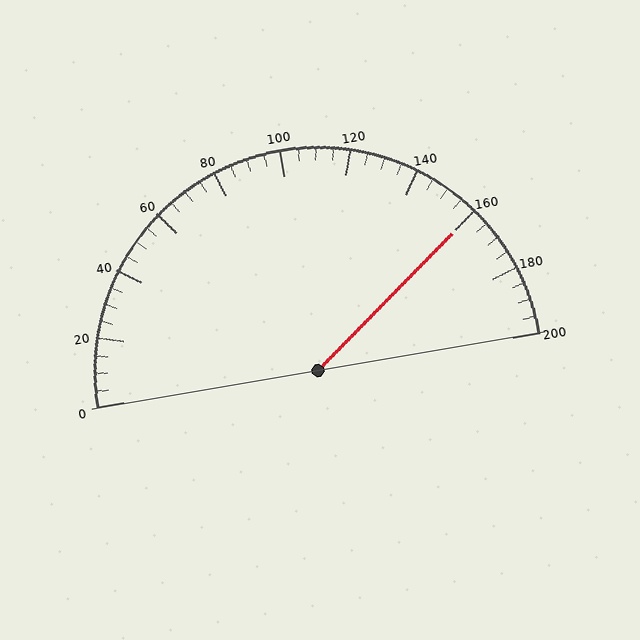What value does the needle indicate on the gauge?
The needle indicates approximately 160.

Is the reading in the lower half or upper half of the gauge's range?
The reading is in the upper half of the range (0 to 200).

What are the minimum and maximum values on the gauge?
The gauge ranges from 0 to 200.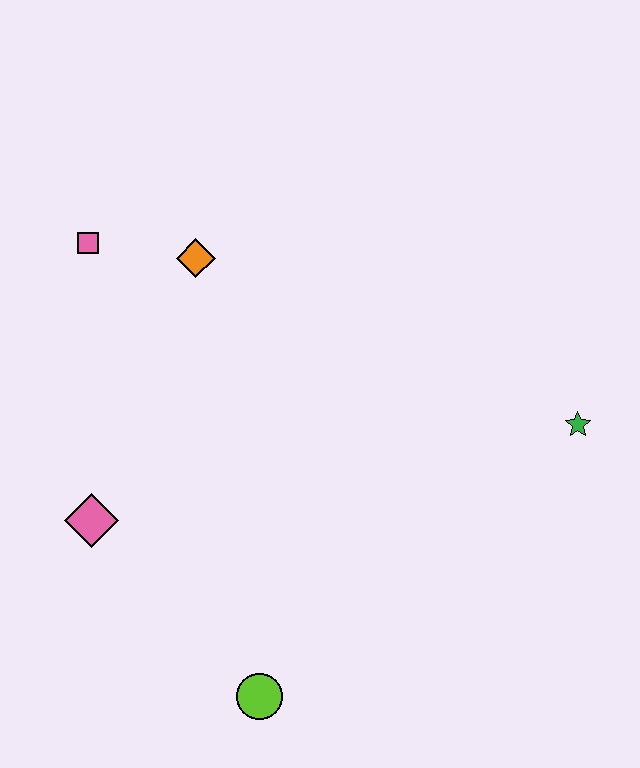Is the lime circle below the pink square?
Yes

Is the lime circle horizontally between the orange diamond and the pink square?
No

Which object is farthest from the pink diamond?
The green star is farthest from the pink diamond.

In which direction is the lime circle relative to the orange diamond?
The lime circle is below the orange diamond.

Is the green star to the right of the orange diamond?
Yes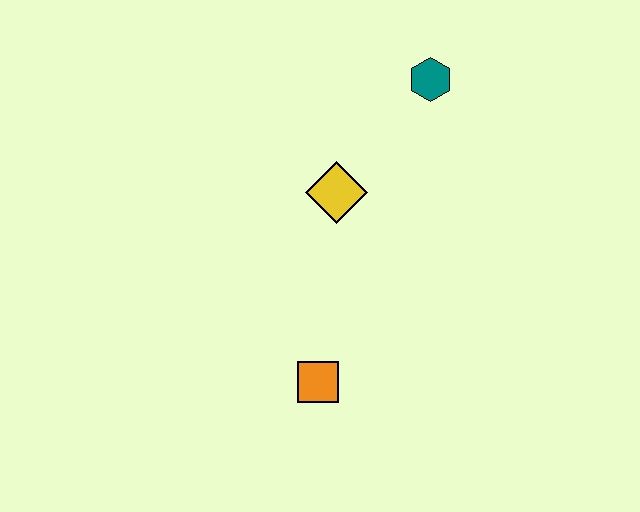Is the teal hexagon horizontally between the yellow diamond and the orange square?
No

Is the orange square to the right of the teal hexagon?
No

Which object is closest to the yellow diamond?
The teal hexagon is closest to the yellow diamond.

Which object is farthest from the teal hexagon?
The orange square is farthest from the teal hexagon.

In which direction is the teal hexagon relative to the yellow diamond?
The teal hexagon is above the yellow diamond.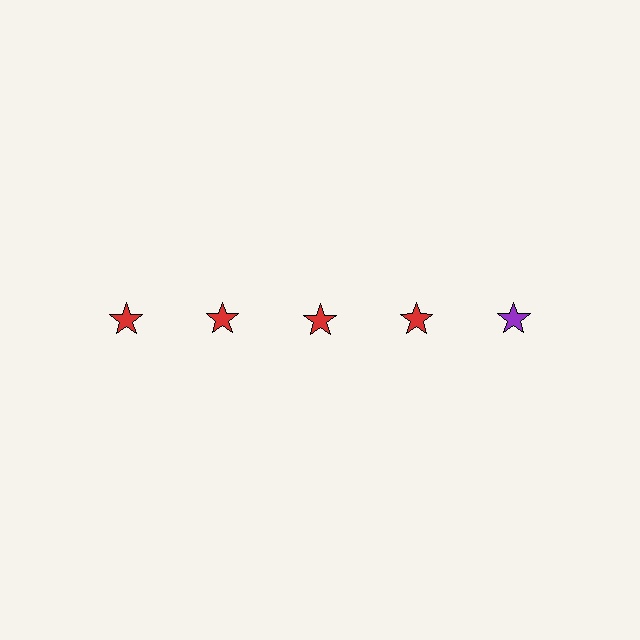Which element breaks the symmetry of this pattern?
The purple star in the top row, rightmost column breaks the symmetry. All other shapes are red stars.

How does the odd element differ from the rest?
It has a different color: purple instead of red.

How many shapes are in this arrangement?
There are 5 shapes arranged in a grid pattern.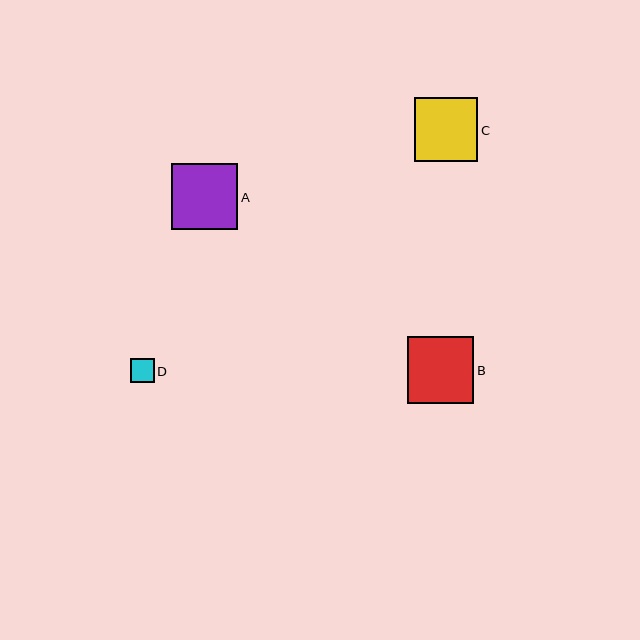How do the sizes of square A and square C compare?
Square A and square C are approximately the same size.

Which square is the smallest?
Square D is the smallest with a size of approximately 23 pixels.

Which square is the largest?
Square A is the largest with a size of approximately 66 pixels.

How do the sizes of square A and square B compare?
Square A and square B are approximately the same size.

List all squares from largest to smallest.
From largest to smallest: A, B, C, D.